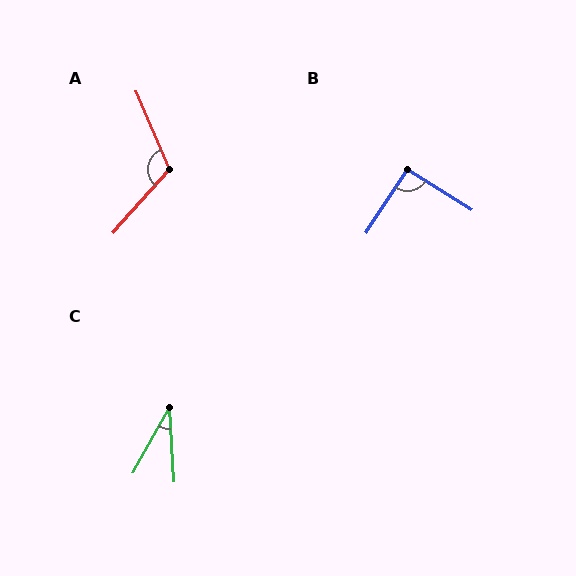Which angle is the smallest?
C, at approximately 33 degrees.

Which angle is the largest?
A, at approximately 115 degrees.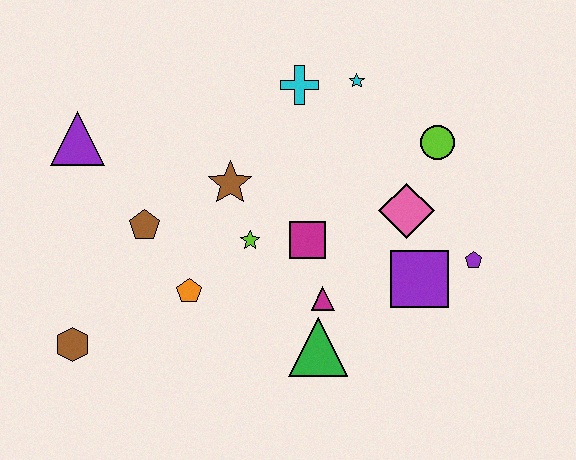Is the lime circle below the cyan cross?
Yes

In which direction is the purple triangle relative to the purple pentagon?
The purple triangle is to the left of the purple pentagon.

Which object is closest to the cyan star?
The cyan cross is closest to the cyan star.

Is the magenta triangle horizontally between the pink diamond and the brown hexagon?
Yes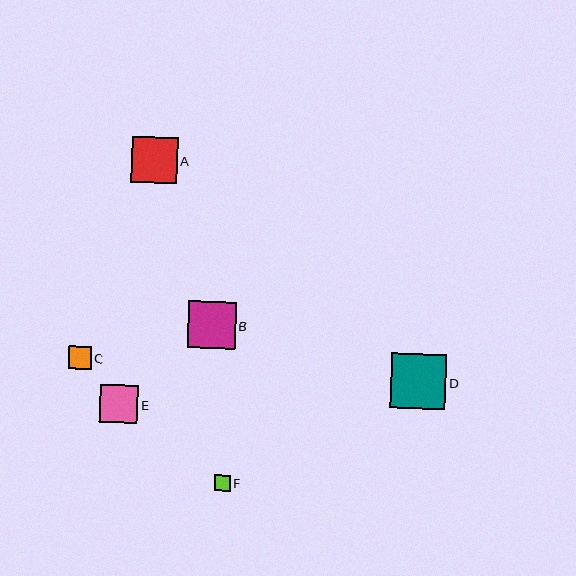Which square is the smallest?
Square F is the smallest with a size of approximately 16 pixels.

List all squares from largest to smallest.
From largest to smallest: D, B, A, E, C, F.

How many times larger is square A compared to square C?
Square A is approximately 2.0 times the size of square C.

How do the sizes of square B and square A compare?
Square B and square A are approximately the same size.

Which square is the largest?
Square D is the largest with a size of approximately 55 pixels.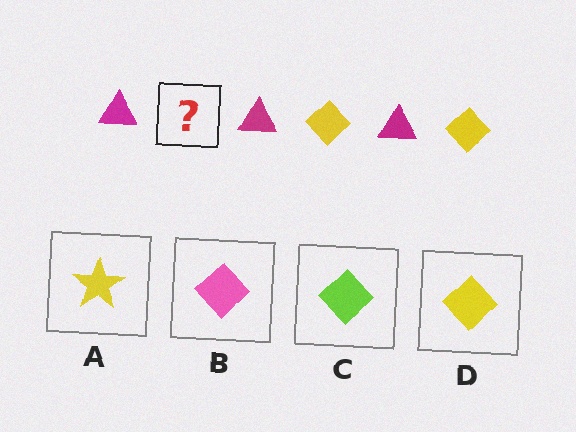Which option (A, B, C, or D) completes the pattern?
D.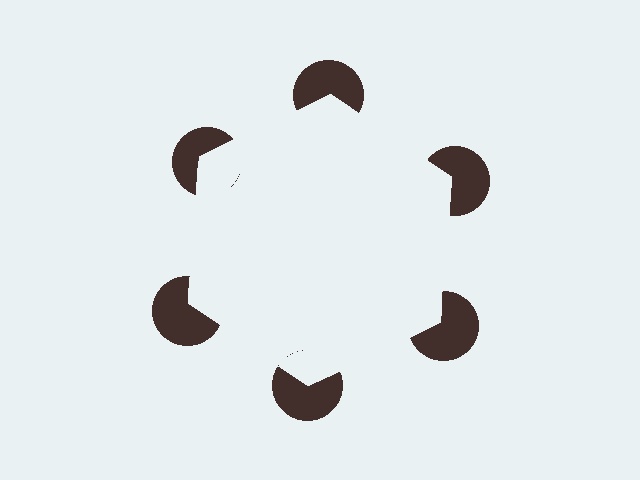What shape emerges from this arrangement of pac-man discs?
An illusory hexagon — its edges are inferred from the aligned wedge cuts in the pac-man discs, not physically drawn.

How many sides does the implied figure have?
6 sides.